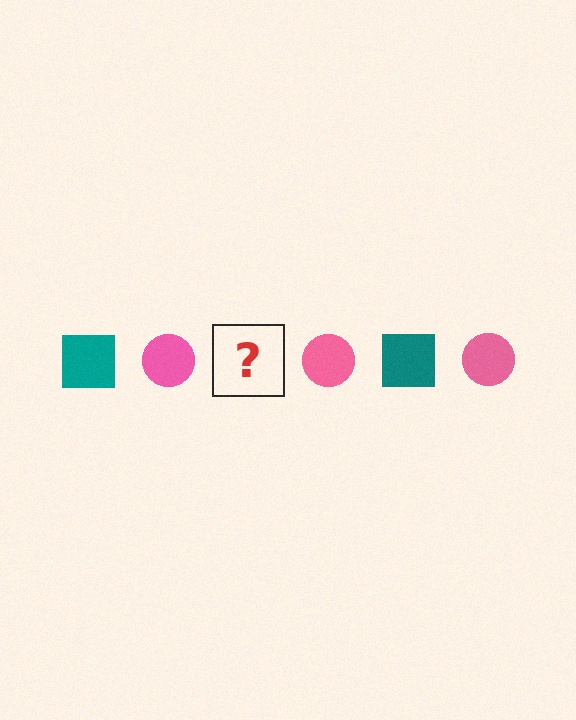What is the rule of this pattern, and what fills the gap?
The rule is that the pattern alternates between teal square and pink circle. The gap should be filled with a teal square.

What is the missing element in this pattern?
The missing element is a teal square.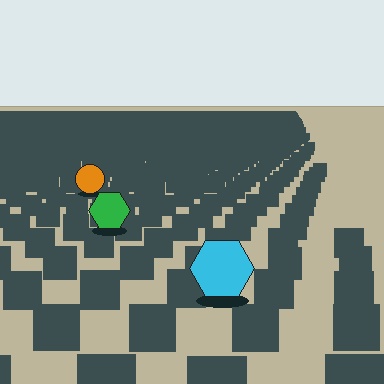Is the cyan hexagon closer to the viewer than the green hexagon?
Yes. The cyan hexagon is closer — you can tell from the texture gradient: the ground texture is coarser near it.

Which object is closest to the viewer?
The cyan hexagon is closest. The texture marks near it are larger and more spread out.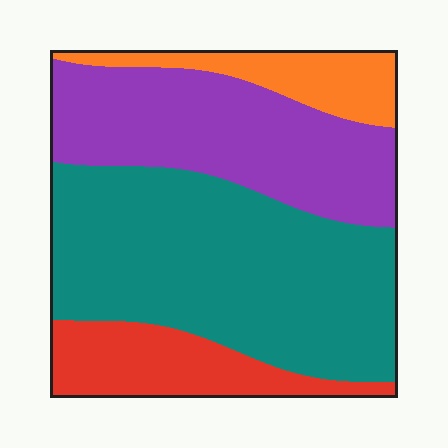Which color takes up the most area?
Teal, at roughly 45%.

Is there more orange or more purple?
Purple.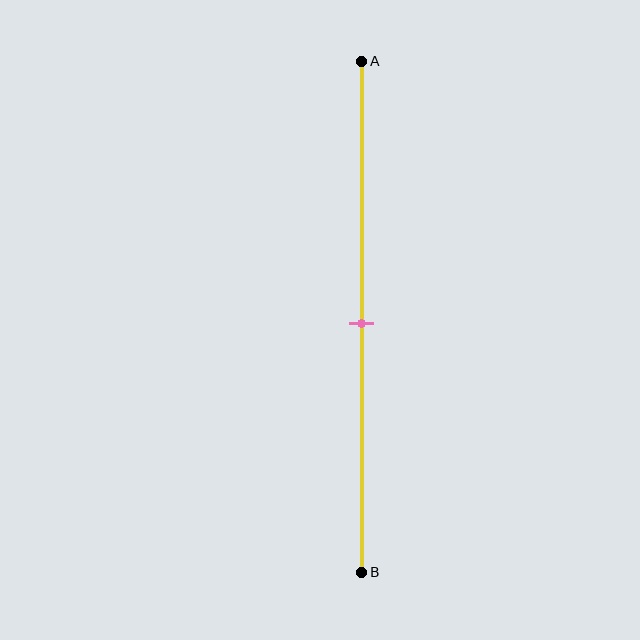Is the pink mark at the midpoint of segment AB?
Yes, the mark is approximately at the midpoint.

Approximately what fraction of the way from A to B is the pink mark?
The pink mark is approximately 50% of the way from A to B.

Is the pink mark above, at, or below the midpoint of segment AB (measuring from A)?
The pink mark is approximately at the midpoint of segment AB.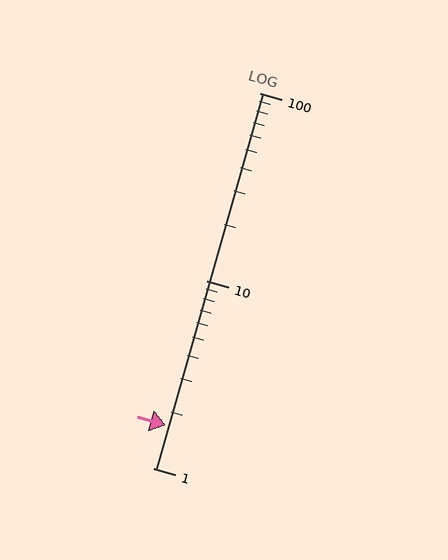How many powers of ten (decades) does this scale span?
The scale spans 2 decades, from 1 to 100.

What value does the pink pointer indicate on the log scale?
The pointer indicates approximately 1.7.